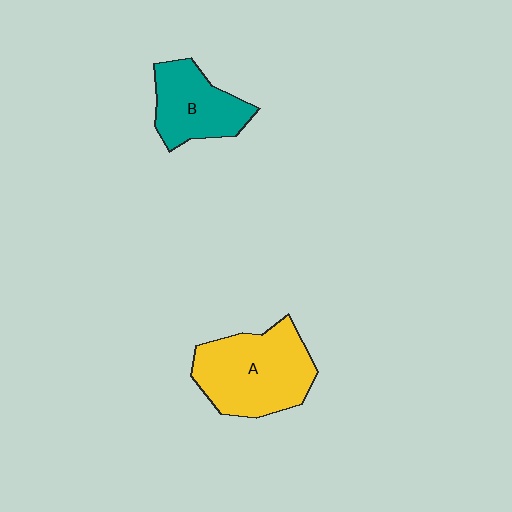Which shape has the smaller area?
Shape B (teal).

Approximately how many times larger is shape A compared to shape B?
Approximately 1.5 times.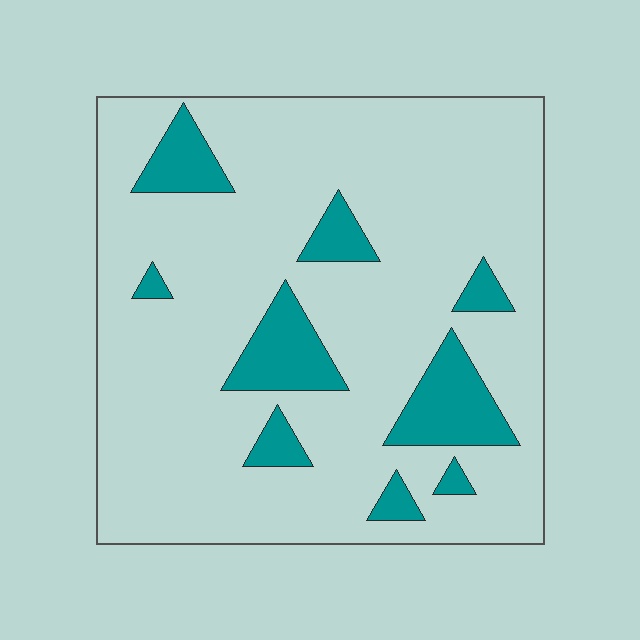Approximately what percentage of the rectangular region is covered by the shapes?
Approximately 15%.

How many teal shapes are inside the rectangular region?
9.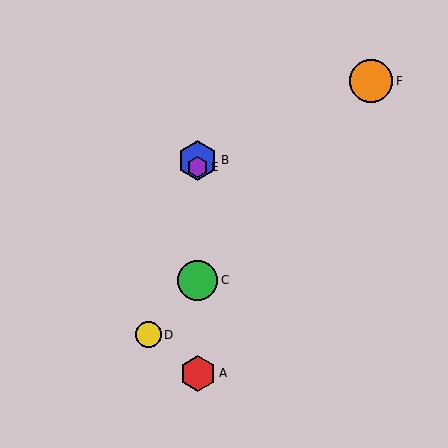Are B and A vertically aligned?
Yes, both are at x≈198.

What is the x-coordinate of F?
Object F is at x≈371.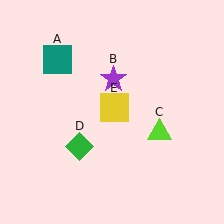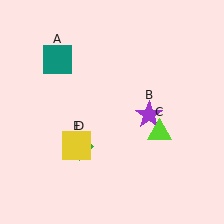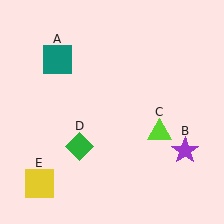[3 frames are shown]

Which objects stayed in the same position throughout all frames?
Teal square (object A) and lime triangle (object C) and green diamond (object D) remained stationary.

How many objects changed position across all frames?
2 objects changed position: purple star (object B), yellow square (object E).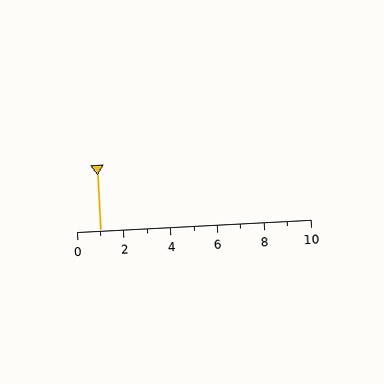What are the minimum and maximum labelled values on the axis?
The axis runs from 0 to 10.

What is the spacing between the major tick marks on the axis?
The major ticks are spaced 2 apart.